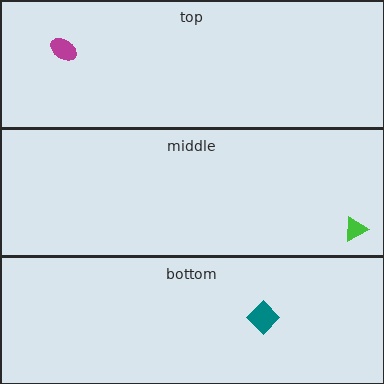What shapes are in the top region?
The magenta ellipse.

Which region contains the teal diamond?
The bottom region.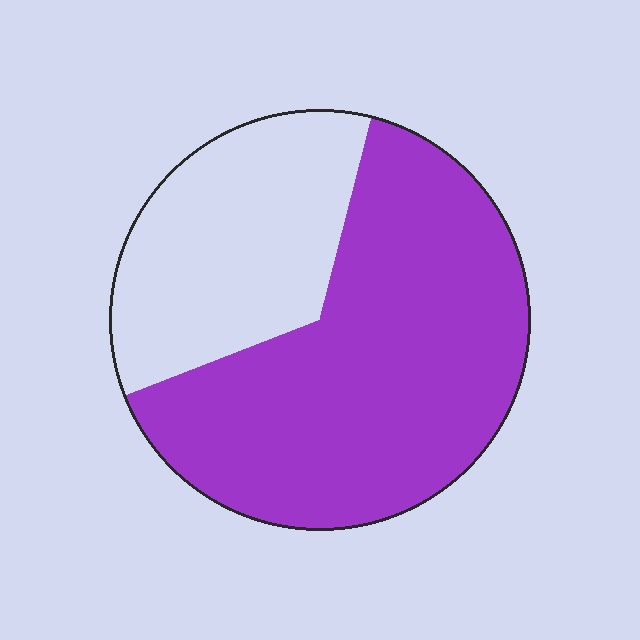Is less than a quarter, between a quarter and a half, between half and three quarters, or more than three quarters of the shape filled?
Between half and three quarters.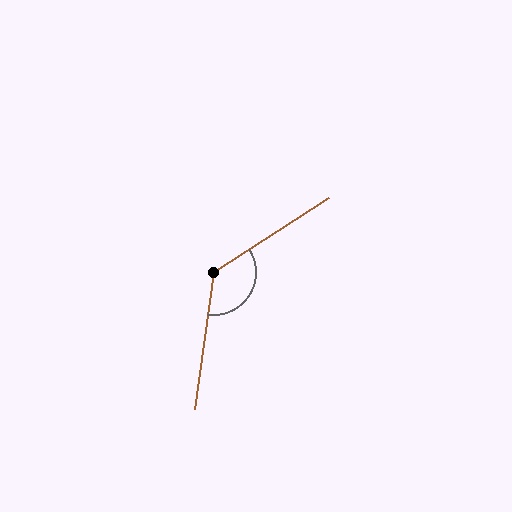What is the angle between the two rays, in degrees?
Approximately 130 degrees.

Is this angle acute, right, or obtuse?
It is obtuse.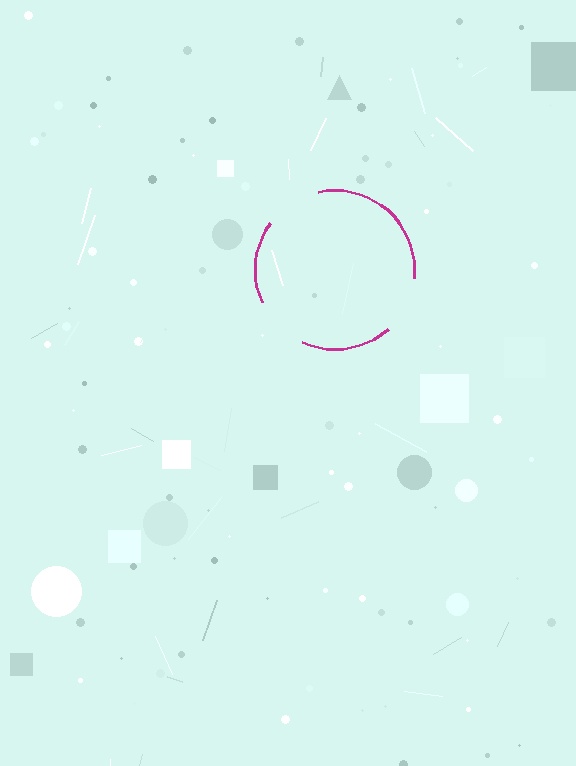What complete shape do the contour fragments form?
The contour fragments form a circle.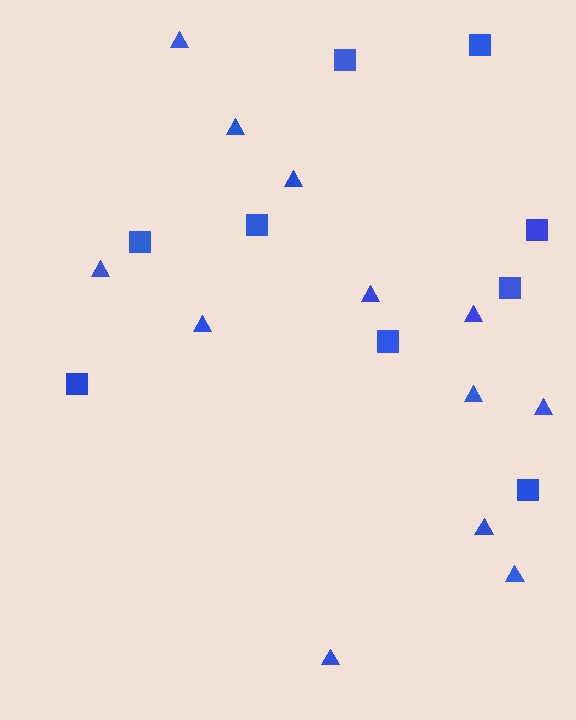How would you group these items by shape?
There are 2 groups: one group of squares (9) and one group of triangles (12).